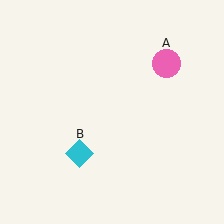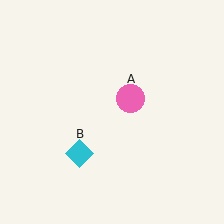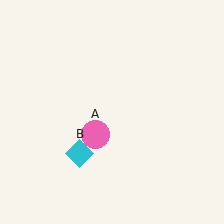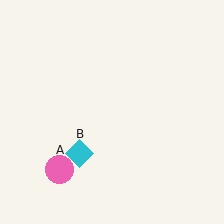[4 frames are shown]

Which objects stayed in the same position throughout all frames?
Cyan diamond (object B) remained stationary.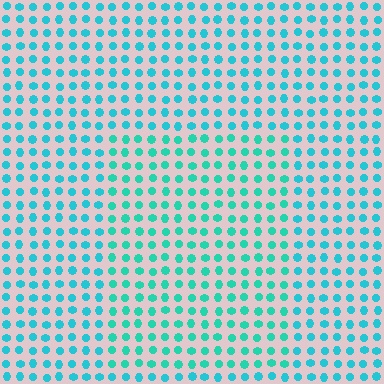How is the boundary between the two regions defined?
The boundary is defined purely by a slight shift in hue (about 19 degrees). Spacing, size, and orientation are identical on both sides.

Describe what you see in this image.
The image is filled with small cyan elements in a uniform arrangement. A rectangle-shaped region is visible where the elements are tinted to a slightly different hue, forming a subtle color boundary.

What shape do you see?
I see a rectangle.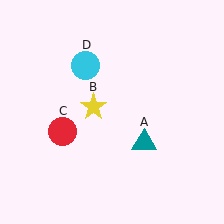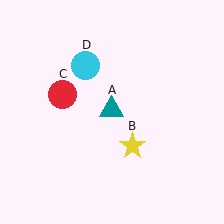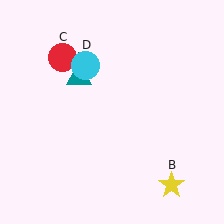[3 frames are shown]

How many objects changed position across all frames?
3 objects changed position: teal triangle (object A), yellow star (object B), red circle (object C).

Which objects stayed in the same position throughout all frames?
Cyan circle (object D) remained stationary.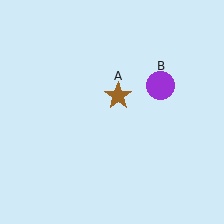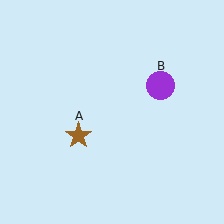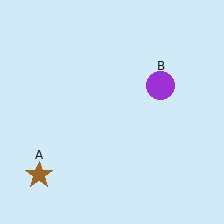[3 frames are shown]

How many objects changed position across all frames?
1 object changed position: brown star (object A).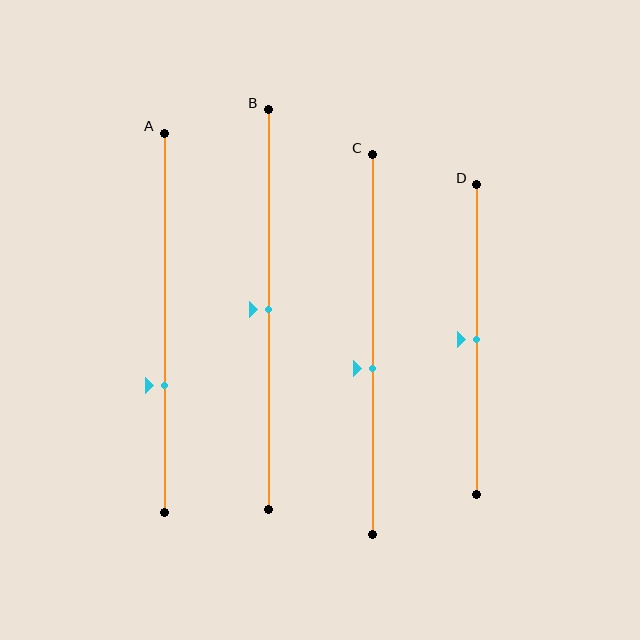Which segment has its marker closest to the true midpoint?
Segment B has its marker closest to the true midpoint.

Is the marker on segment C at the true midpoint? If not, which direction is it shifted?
No, the marker on segment C is shifted downward by about 6% of the segment length.